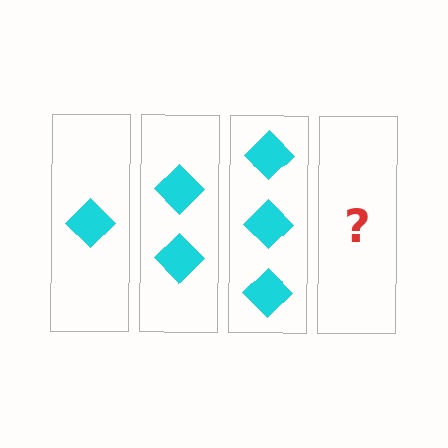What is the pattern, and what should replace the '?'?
The pattern is that each step adds one more diamond. The '?' should be 4 diamonds.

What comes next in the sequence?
The next element should be 4 diamonds.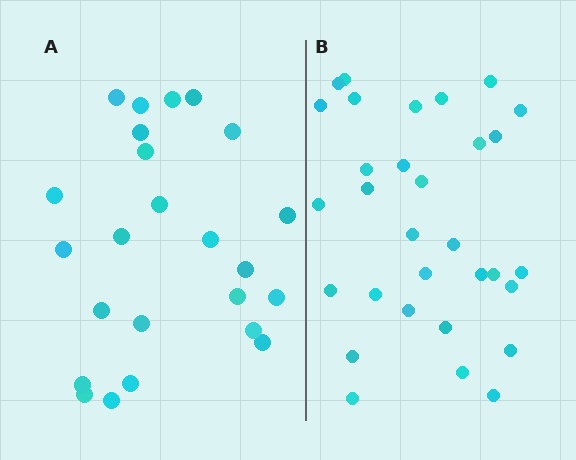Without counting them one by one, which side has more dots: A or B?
Region B (the right region) has more dots.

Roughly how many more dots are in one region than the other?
Region B has roughly 8 or so more dots than region A.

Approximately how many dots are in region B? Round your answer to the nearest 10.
About 30 dots. (The exact count is 31, which rounds to 30.)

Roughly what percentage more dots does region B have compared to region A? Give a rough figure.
About 30% more.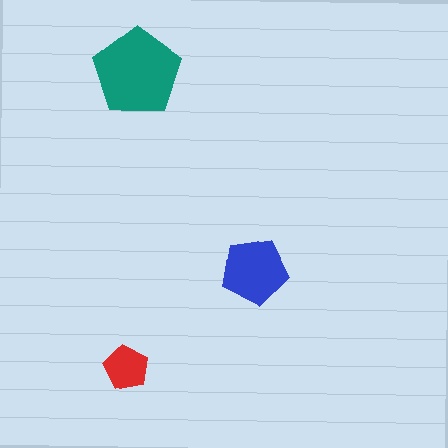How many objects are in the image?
There are 3 objects in the image.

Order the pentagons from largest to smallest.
the teal one, the blue one, the red one.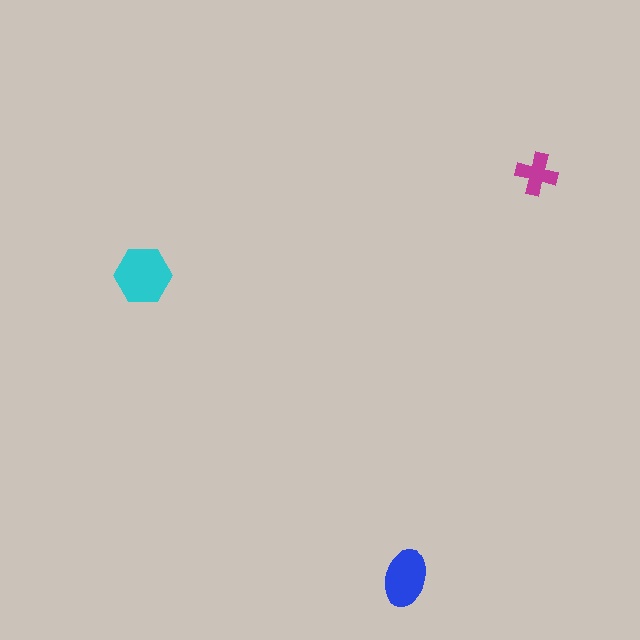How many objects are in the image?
There are 3 objects in the image.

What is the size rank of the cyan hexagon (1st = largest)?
1st.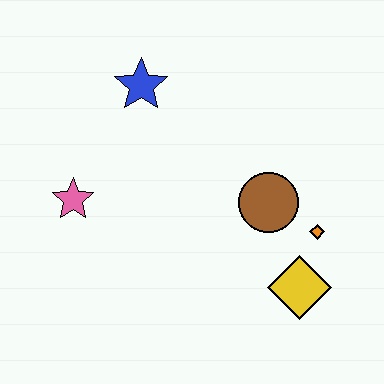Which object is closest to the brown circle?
The orange diamond is closest to the brown circle.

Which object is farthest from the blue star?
The yellow diamond is farthest from the blue star.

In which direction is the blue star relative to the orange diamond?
The blue star is to the left of the orange diamond.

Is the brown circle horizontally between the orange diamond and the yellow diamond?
No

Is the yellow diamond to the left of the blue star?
No